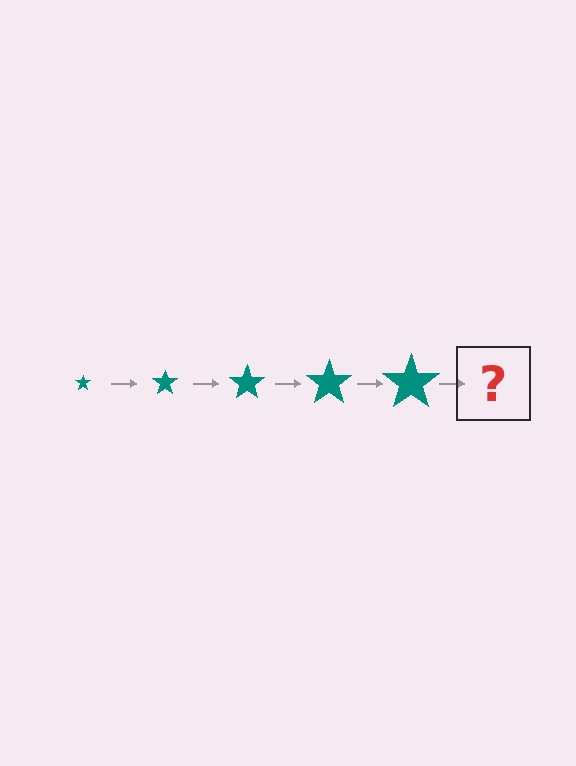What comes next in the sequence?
The next element should be a teal star, larger than the previous one.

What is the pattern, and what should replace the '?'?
The pattern is that the star gets progressively larger each step. The '?' should be a teal star, larger than the previous one.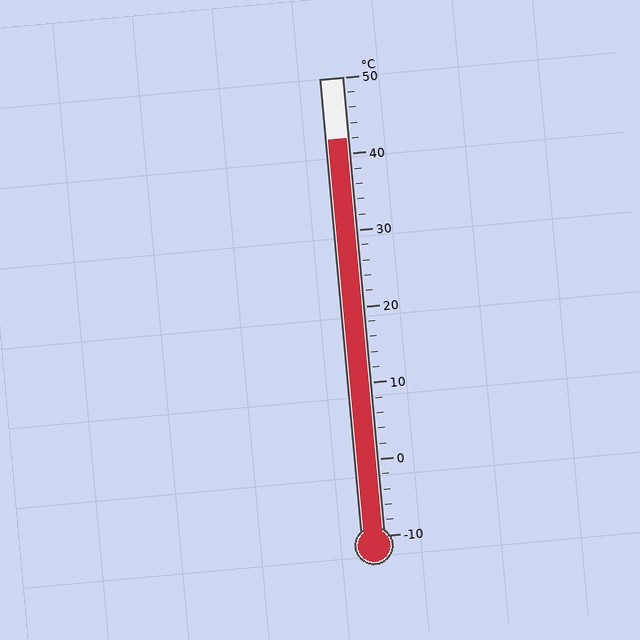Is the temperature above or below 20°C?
The temperature is above 20°C.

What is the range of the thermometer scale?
The thermometer scale ranges from -10°C to 50°C.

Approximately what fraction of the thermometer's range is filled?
The thermometer is filled to approximately 85% of its range.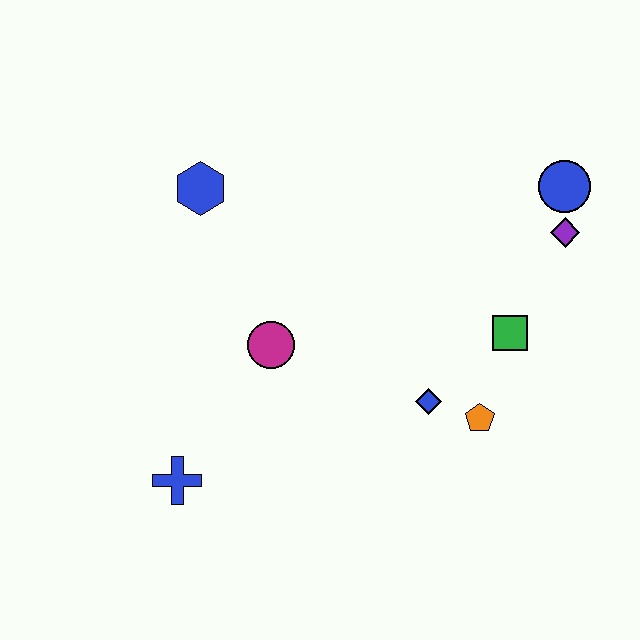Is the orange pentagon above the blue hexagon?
No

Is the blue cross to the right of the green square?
No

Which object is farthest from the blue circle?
The blue cross is farthest from the blue circle.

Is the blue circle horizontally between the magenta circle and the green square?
No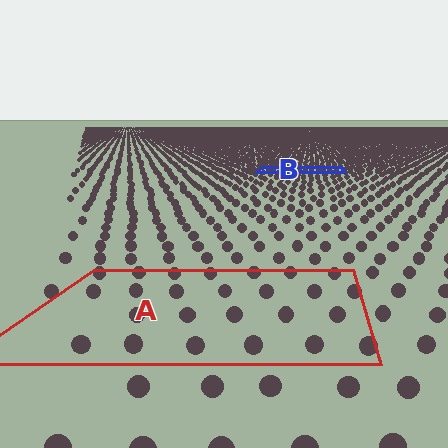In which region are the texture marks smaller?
The texture marks are smaller in region B, because it is farther away.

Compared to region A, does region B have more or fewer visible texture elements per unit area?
Region B has more texture elements per unit area — they are packed more densely because it is farther away.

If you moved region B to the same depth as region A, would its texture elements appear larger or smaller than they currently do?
They would appear larger. At a closer depth, the same texture elements are projected at a bigger on-screen size.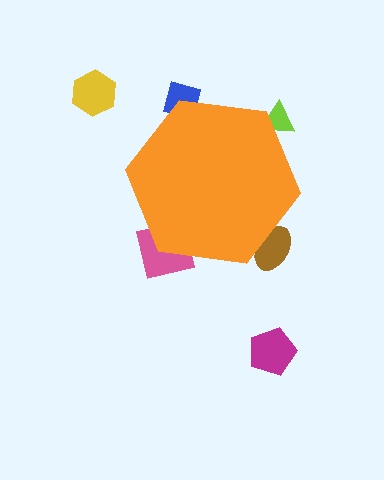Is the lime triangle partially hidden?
Yes, the lime triangle is partially hidden behind the orange hexagon.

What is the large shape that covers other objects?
An orange hexagon.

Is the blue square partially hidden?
Yes, the blue square is partially hidden behind the orange hexagon.